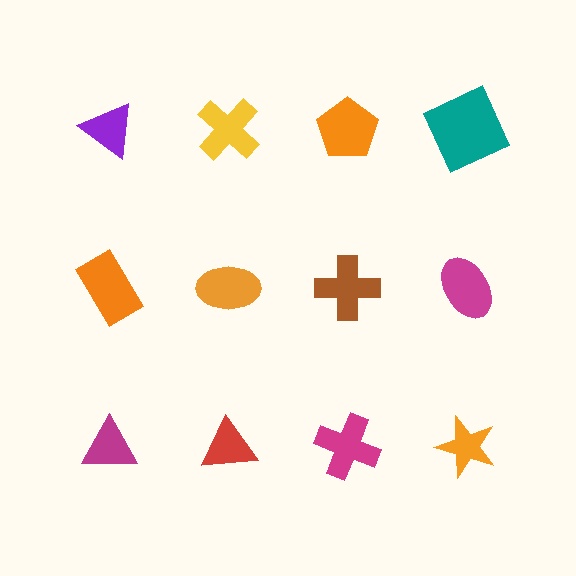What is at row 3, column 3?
A magenta cross.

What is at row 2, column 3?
A brown cross.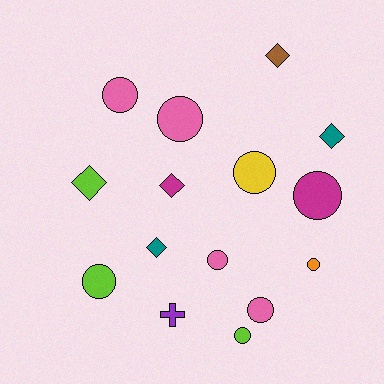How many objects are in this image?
There are 15 objects.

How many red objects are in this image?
There are no red objects.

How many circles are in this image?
There are 9 circles.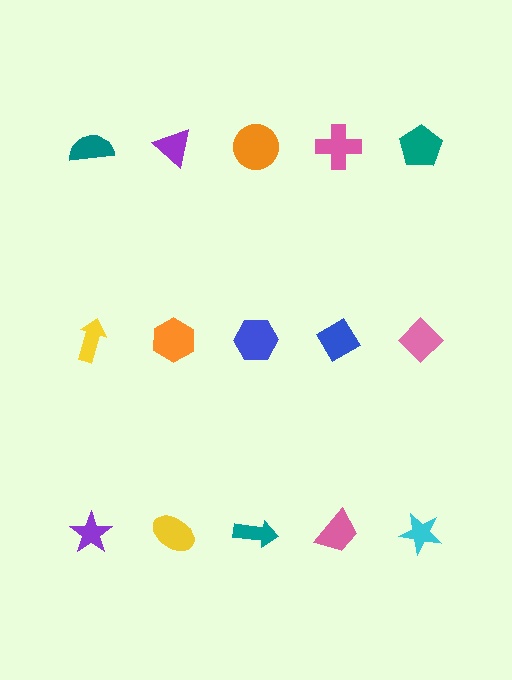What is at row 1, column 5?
A teal pentagon.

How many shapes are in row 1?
5 shapes.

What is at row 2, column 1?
A yellow arrow.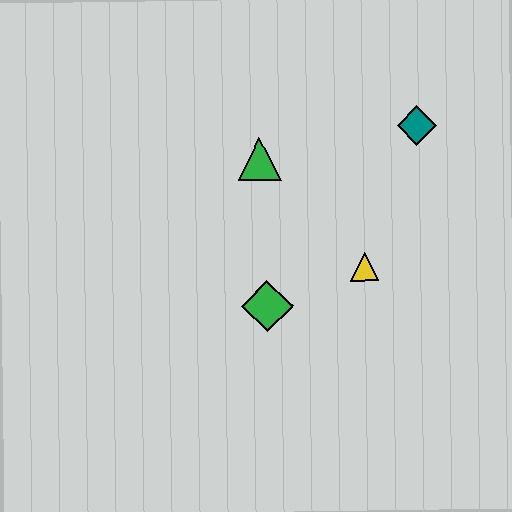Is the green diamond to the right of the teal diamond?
No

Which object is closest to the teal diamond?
The yellow triangle is closest to the teal diamond.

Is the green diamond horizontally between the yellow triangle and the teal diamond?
No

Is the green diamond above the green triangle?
No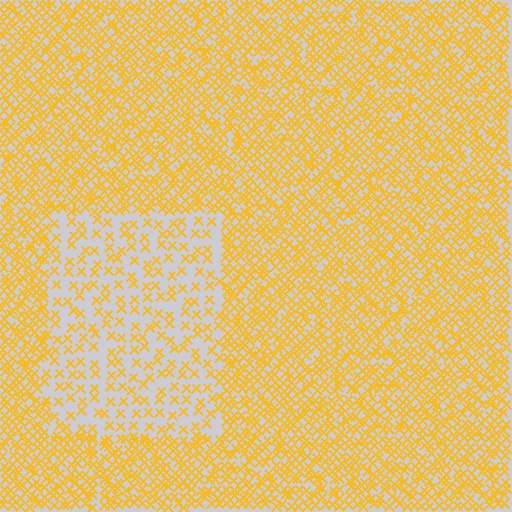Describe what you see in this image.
The image contains small yellow elements arranged at two different densities. A rectangle-shaped region is visible where the elements are less densely packed than the surrounding area.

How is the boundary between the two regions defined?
The boundary is defined by a change in element density (approximately 2.4x ratio). All elements are the same color, size, and shape.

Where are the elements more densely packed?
The elements are more densely packed outside the rectangle boundary.